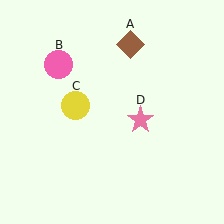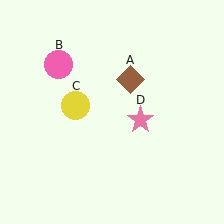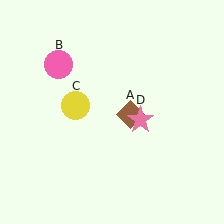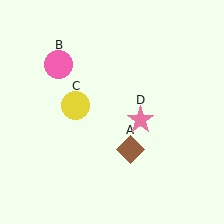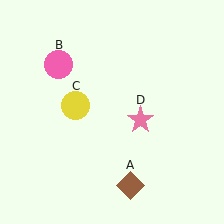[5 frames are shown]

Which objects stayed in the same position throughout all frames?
Pink circle (object B) and yellow circle (object C) and pink star (object D) remained stationary.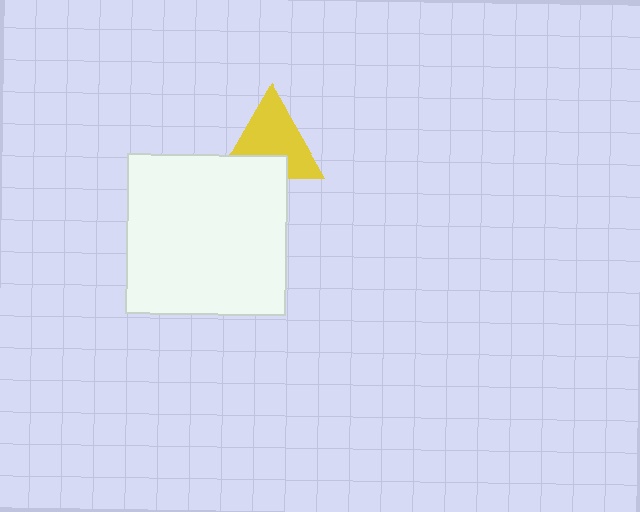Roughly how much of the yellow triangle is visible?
Most of it is visible (roughly 70%).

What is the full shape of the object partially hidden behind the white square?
The partially hidden object is a yellow triangle.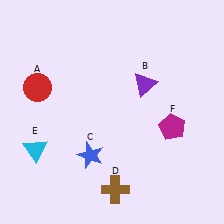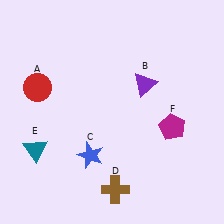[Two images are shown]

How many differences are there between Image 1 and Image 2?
There is 1 difference between the two images.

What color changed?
The triangle (E) changed from cyan in Image 1 to teal in Image 2.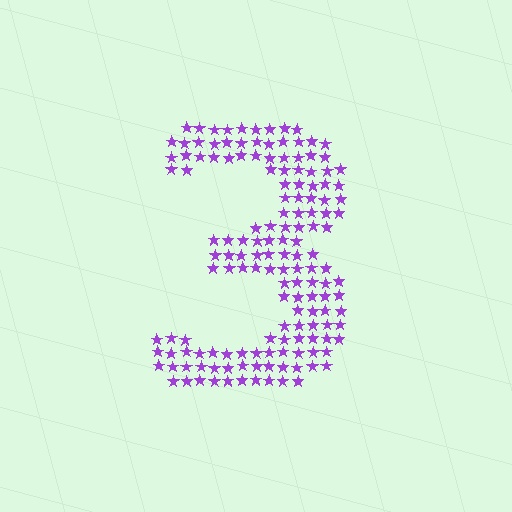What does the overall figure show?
The overall figure shows the digit 3.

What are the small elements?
The small elements are stars.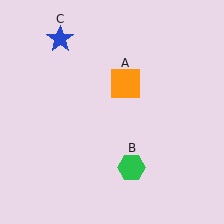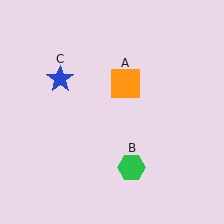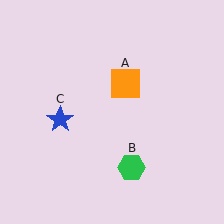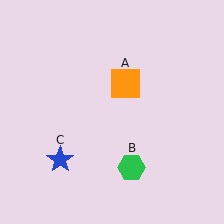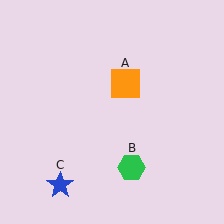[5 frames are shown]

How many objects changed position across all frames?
1 object changed position: blue star (object C).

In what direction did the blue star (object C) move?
The blue star (object C) moved down.